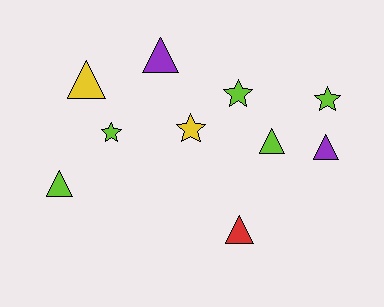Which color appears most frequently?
Lime, with 5 objects.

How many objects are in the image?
There are 10 objects.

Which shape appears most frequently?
Triangle, with 6 objects.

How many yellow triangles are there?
There is 1 yellow triangle.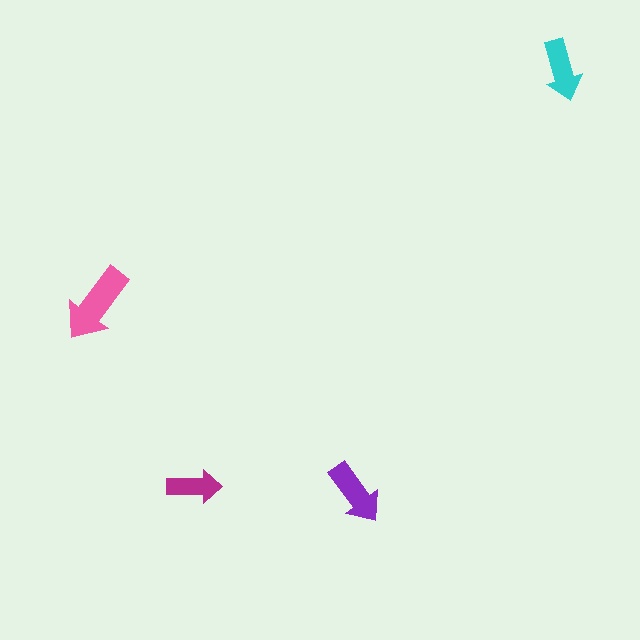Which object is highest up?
The cyan arrow is topmost.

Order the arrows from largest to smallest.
the pink one, the purple one, the cyan one, the magenta one.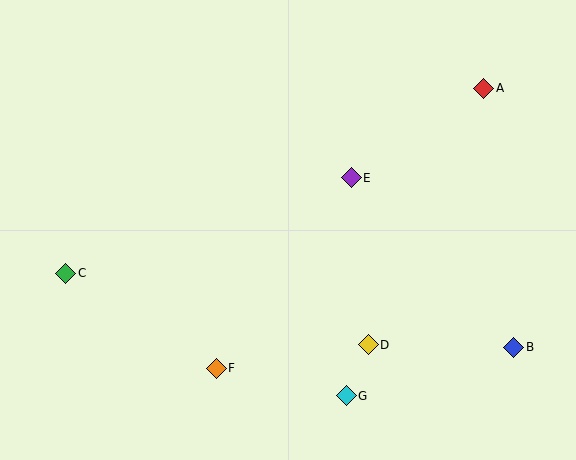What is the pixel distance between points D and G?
The distance between D and G is 56 pixels.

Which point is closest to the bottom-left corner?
Point C is closest to the bottom-left corner.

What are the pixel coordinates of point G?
Point G is at (346, 396).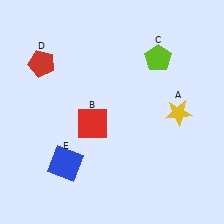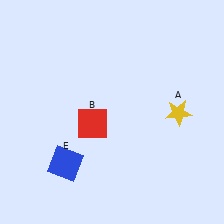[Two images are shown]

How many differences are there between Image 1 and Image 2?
There are 2 differences between the two images.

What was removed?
The red pentagon (D), the lime pentagon (C) were removed in Image 2.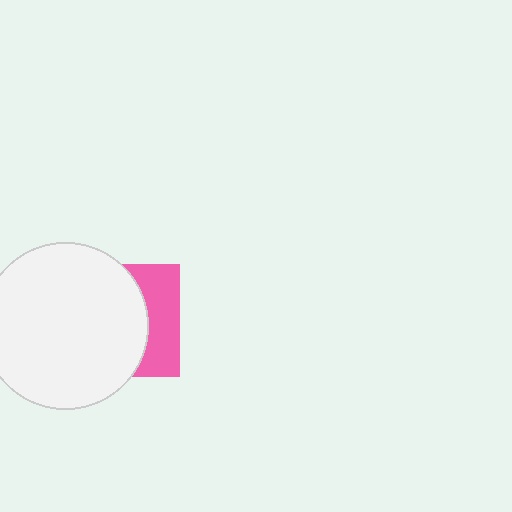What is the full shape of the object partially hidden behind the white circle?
The partially hidden object is a pink square.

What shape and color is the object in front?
The object in front is a white circle.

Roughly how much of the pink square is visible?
A small part of it is visible (roughly 33%).